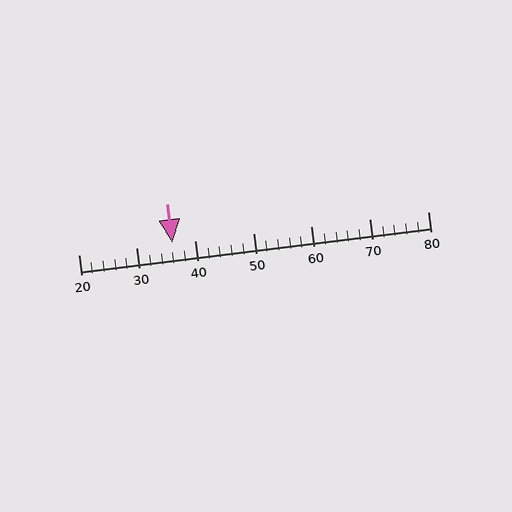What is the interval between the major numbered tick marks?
The major tick marks are spaced 10 units apart.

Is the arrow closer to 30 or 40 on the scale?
The arrow is closer to 40.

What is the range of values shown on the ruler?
The ruler shows values from 20 to 80.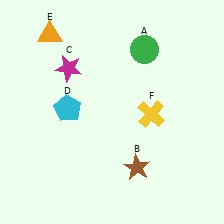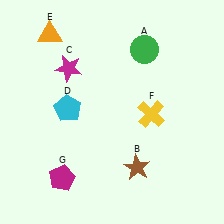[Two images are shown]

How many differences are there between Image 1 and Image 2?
There is 1 difference between the two images.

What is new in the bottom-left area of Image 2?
A magenta pentagon (G) was added in the bottom-left area of Image 2.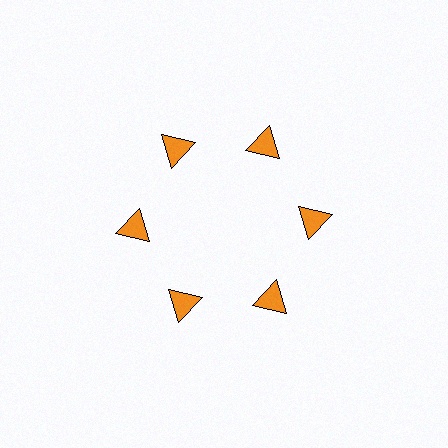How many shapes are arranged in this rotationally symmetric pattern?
There are 6 shapes, arranged in 6 groups of 1.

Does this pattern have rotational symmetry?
Yes, this pattern has 6-fold rotational symmetry. It looks the same after rotating 60 degrees around the center.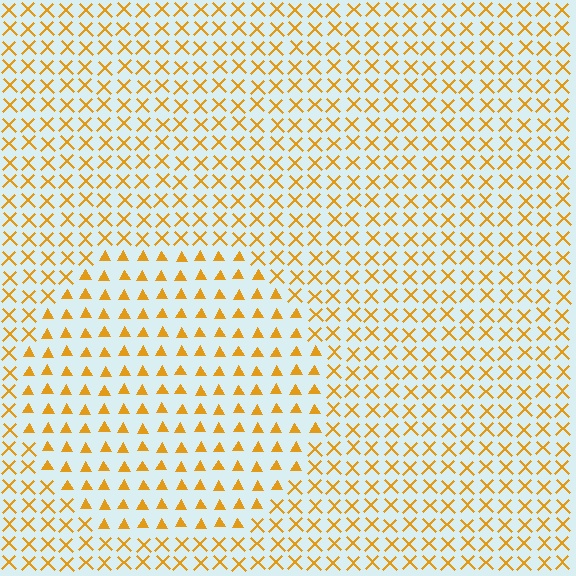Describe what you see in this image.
The image is filled with small orange elements arranged in a uniform grid. A circle-shaped region contains triangles, while the surrounding area contains X marks. The boundary is defined purely by the change in element shape.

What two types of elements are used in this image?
The image uses triangles inside the circle region and X marks outside it.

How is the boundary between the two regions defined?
The boundary is defined by a change in element shape: triangles inside vs. X marks outside. All elements share the same color and spacing.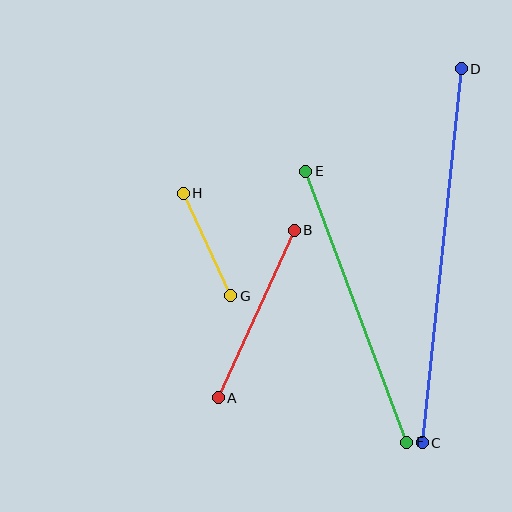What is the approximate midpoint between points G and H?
The midpoint is at approximately (207, 245) pixels.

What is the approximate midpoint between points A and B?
The midpoint is at approximately (256, 314) pixels.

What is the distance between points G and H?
The distance is approximately 113 pixels.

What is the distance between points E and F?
The distance is approximately 289 pixels.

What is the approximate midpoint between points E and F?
The midpoint is at approximately (356, 307) pixels.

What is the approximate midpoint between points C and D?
The midpoint is at approximately (442, 256) pixels.